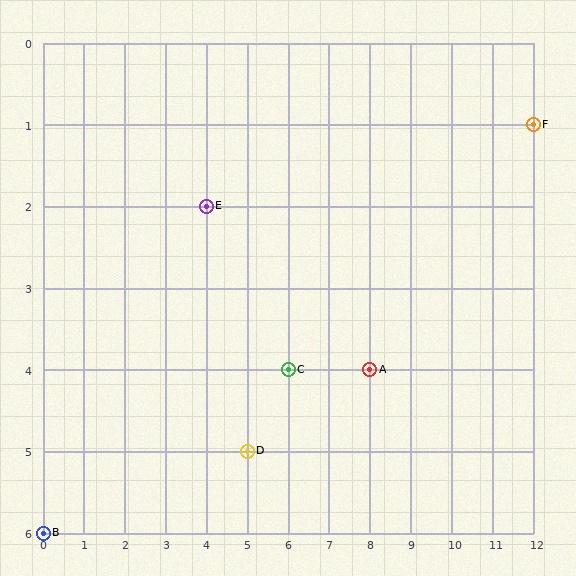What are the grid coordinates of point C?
Point C is at grid coordinates (6, 4).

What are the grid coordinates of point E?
Point E is at grid coordinates (4, 2).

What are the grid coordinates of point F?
Point F is at grid coordinates (12, 1).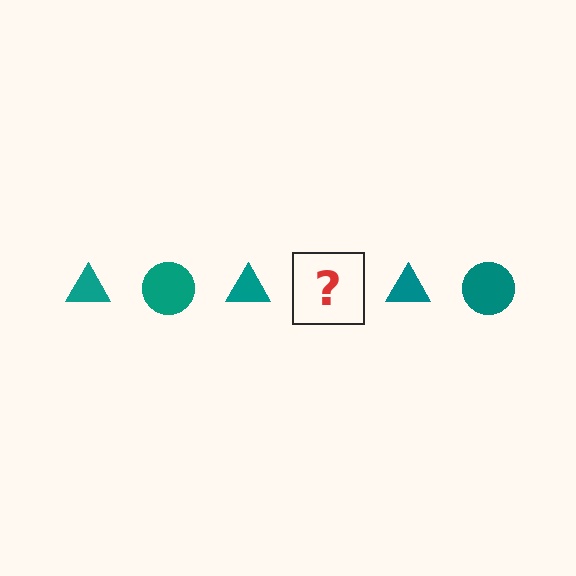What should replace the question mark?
The question mark should be replaced with a teal circle.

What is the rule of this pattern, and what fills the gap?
The rule is that the pattern cycles through triangle, circle shapes in teal. The gap should be filled with a teal circle.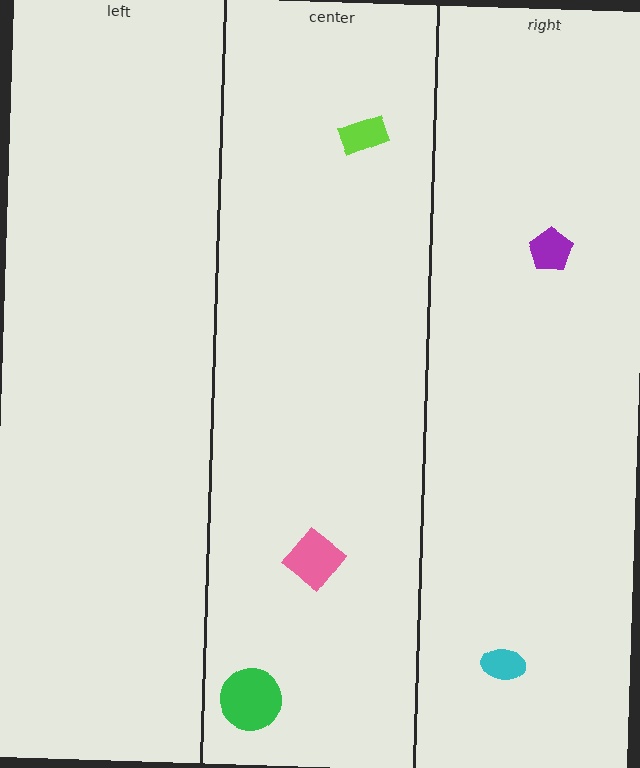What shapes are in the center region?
The pink diamond, the lime rectangle, the green circle.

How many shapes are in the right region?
2.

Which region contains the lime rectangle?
The center region.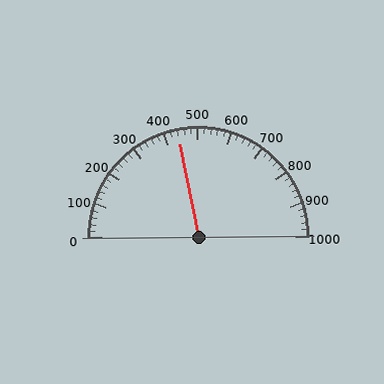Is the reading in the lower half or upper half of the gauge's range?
The reading is in the lower half of the range (0 to 1000).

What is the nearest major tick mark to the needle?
The nearest major tick mark is 400.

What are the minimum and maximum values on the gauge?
The gauge ranges from 0 to 1000.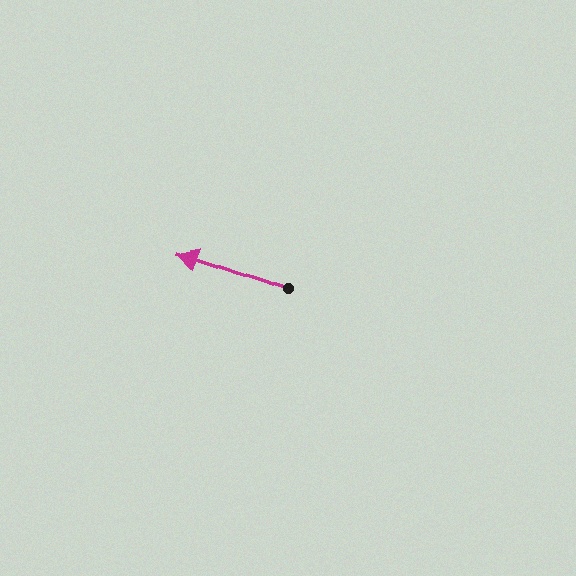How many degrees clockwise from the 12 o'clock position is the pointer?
Approximately 289 degrees.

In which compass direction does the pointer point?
West.